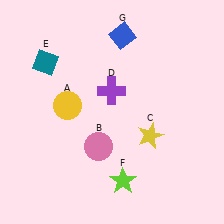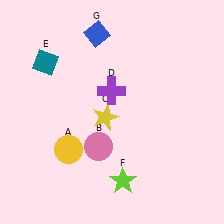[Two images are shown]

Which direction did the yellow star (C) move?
The yellow star (C) moved left.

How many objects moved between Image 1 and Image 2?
3 objects moved between the two images.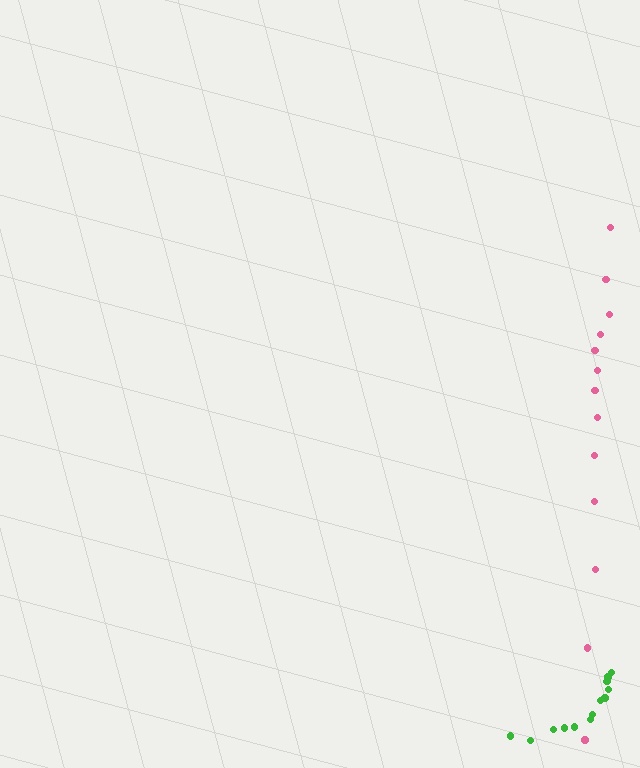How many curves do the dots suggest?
There are 2 distinct paths.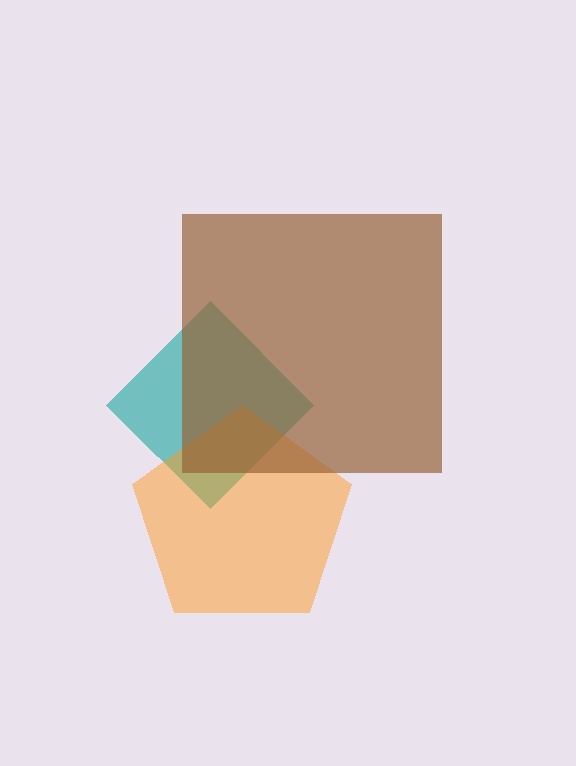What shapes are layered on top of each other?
The layered shapes are: a teal diamond, an orange pentagon, a brown square.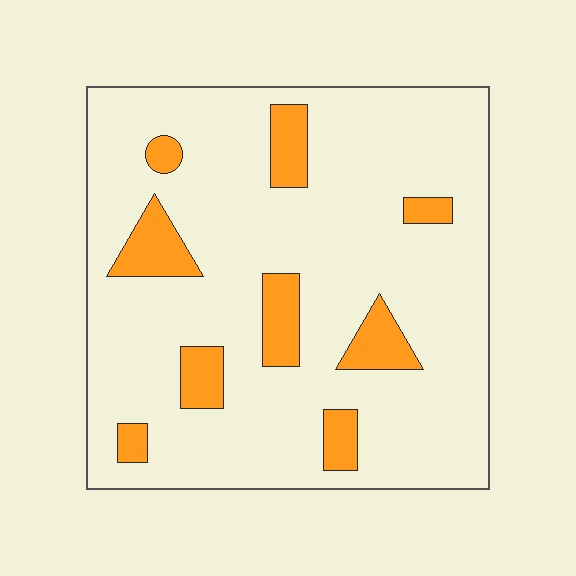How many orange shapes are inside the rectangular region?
9.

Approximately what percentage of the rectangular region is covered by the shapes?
Approximately 15%.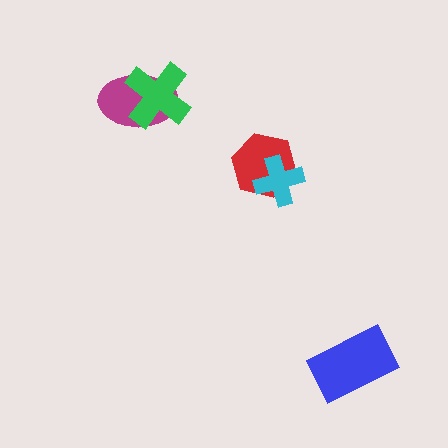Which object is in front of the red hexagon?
The cyan cross is in front of the red hexagon.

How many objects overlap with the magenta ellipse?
1 object overlaps with the magenta ellipse.